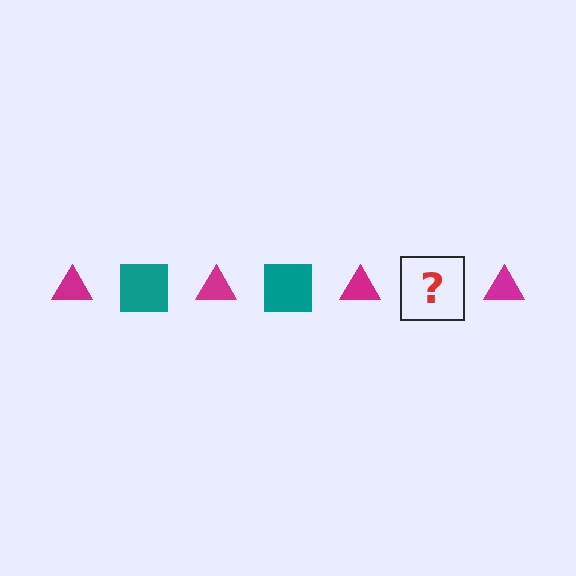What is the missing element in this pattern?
The missing element is a teal square.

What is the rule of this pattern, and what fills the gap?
The rule is that the pattern alternates between magenta triangle and teal square. The gap should be filled with a teal square.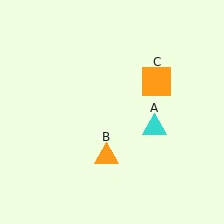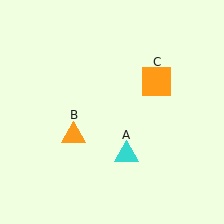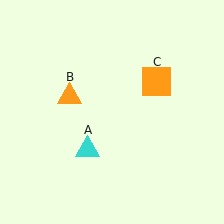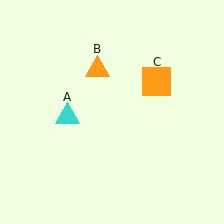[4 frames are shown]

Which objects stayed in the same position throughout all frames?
Orange square (object C) remained stationary.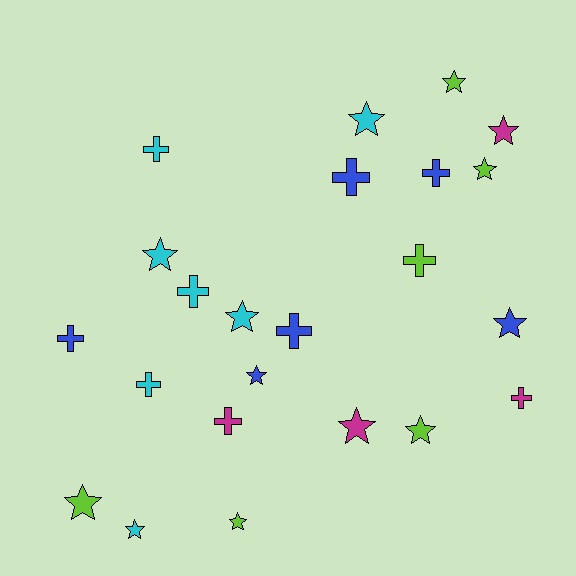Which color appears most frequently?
Cyan, with 7 objects.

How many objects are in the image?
There are 23 objects.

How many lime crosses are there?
There is 1 lime cross.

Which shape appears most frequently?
Star, with 13 objects.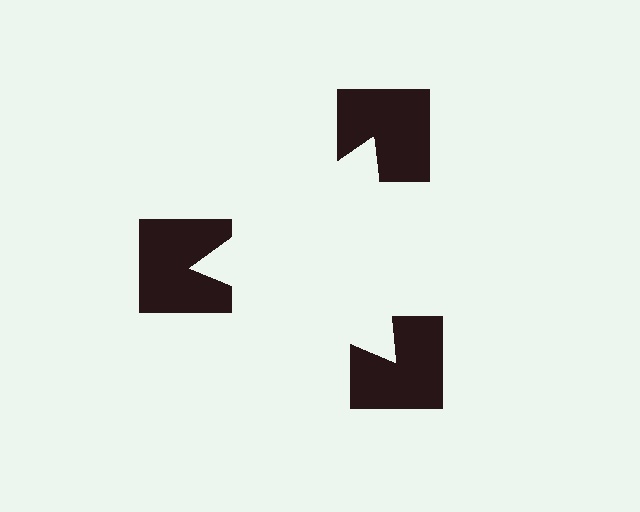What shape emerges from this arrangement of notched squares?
An illusory triangle — its edges are inferred from the aligned wedge cuts in the notched squares, not physically drawn.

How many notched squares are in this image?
There are 3 — one at each vertex of the illusory triangle.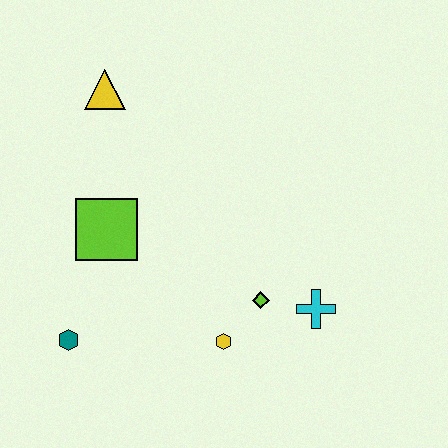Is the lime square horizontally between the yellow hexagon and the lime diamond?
No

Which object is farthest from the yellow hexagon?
The yellow triangle is farthest from the yellow hexagon.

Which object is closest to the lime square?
The teal hexagon is closest to the lime square.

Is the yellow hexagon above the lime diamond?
No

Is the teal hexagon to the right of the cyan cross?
No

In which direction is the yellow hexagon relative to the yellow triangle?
The yellow hexagon is below the yellow triangle.